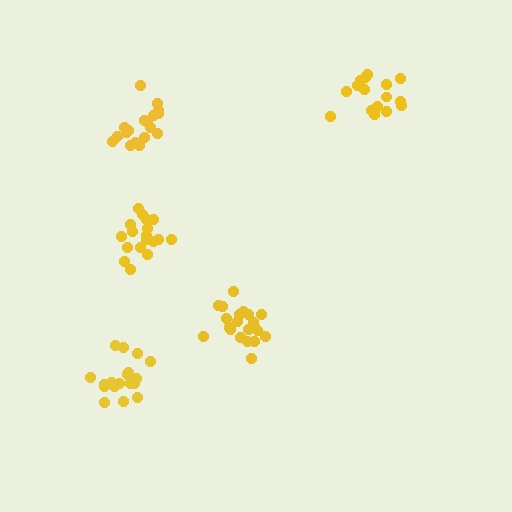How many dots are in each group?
Group 1: 19 dots, Group 2: 16 dots, Group 3: 18 dots, Group 4: 21 dots, Group 5: 19 dots (93 total).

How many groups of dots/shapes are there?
There are 5 groups.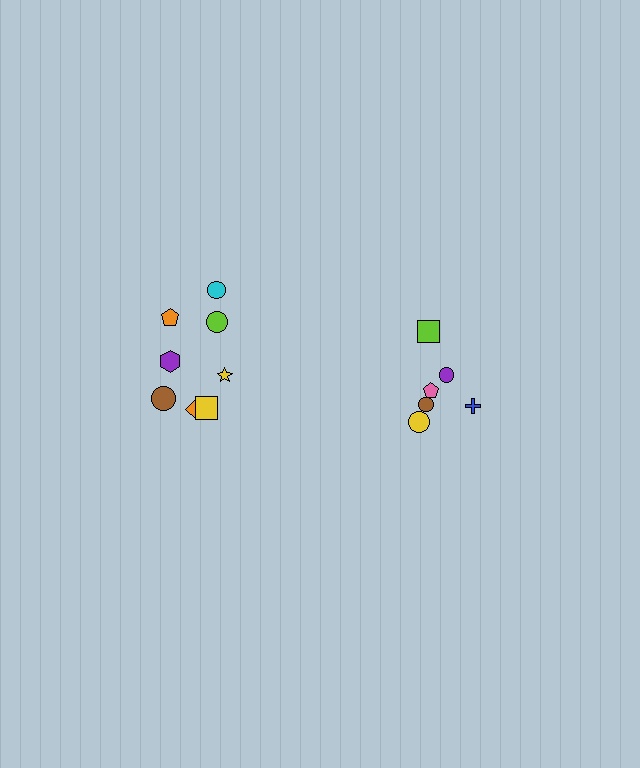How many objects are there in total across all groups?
There are 14 objects.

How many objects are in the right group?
There are 6 objects.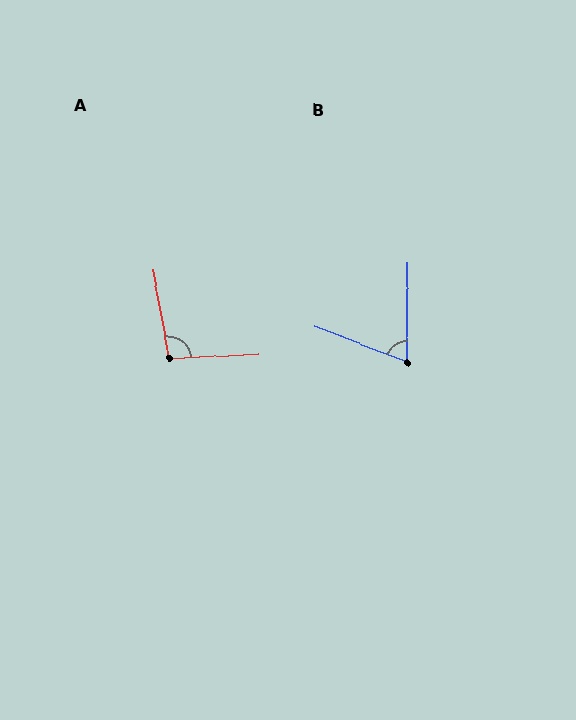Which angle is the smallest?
B, at approximately 69 degrees.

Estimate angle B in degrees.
Approximately 69 degrees.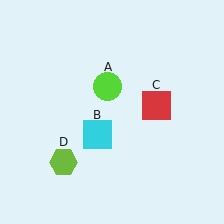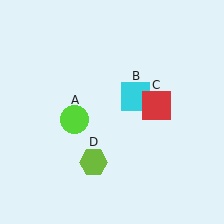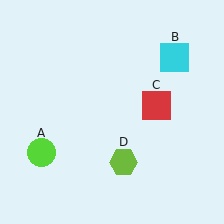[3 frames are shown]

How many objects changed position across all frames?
3 objects changed position: lime circle (object A), cyan square (object B), lime hexagon (object D).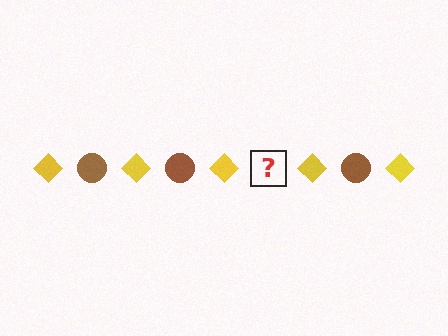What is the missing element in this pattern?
The missing element is a brown circle.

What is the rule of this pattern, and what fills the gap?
The rule is that the pattern alternates between yellow diamond and brown circle. The gap should be filled with a brown circle.